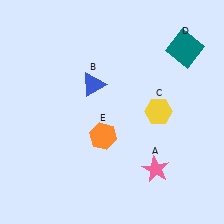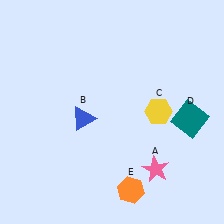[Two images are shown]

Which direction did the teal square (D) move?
The teal square (D) moved down.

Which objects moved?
The objects that moved are: the blue triangle (B), the teal square (D), the orange hexagon (E).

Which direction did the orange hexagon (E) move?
The orange hexagon (E) moved down.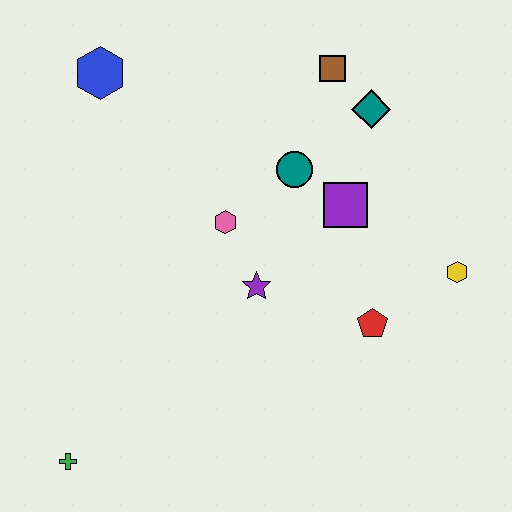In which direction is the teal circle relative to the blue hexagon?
The teal circle is to the right of the blue hexagon.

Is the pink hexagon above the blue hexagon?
No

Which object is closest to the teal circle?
The purple square is closest to the teal circle.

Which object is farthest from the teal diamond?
The green cross is farthest from the teal diamond.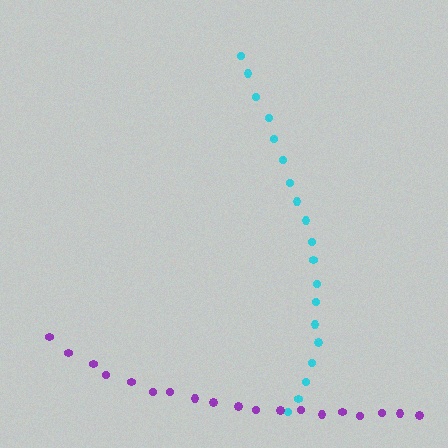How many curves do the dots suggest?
There are 2 distinct paths.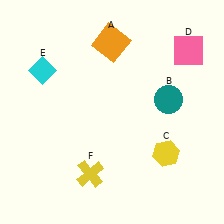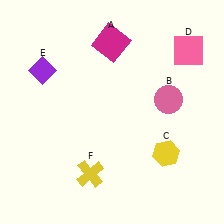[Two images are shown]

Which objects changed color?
A changed from orange to magenta. B changed from teal to pink. E changed from cyan to purple.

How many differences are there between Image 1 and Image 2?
There are 3 differences between the two images.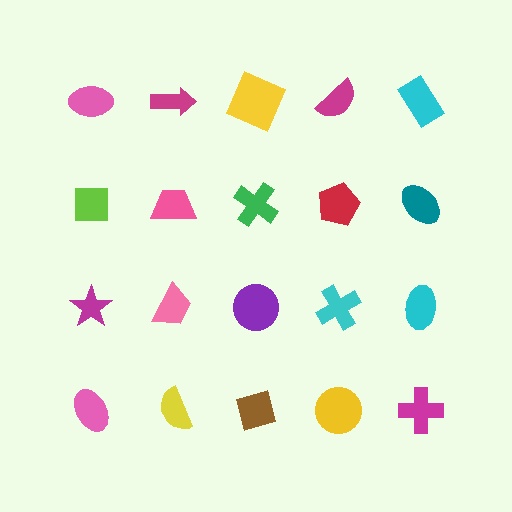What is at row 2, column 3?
A green cross.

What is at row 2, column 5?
A teal ellipse.